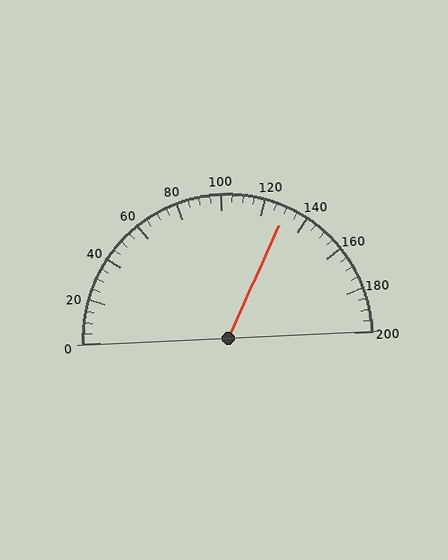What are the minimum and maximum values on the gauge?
The gauge ranges from 0 to 200.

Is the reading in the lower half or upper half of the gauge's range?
The reading is in the upper half of the range (0 to 200).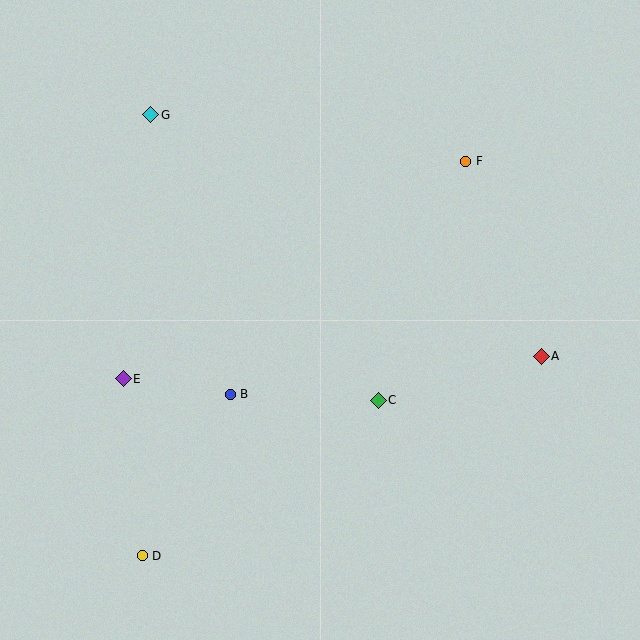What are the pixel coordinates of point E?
Point E is at (123, 379).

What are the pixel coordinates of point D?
Point D is at (142, 556).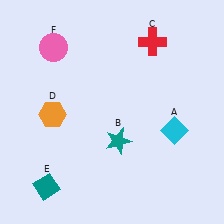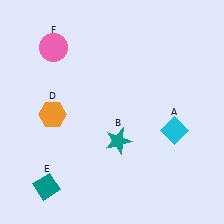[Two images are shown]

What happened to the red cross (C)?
The red cross (C) was removed in Image 2. It was in the top-right area of Image 1.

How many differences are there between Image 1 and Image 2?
There is 1 difference between the two images.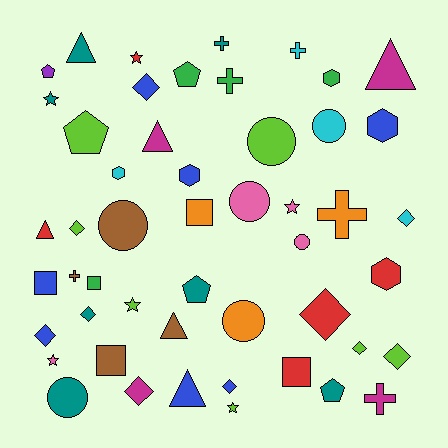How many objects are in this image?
There are 50 objects.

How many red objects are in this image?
There are 5 red objects.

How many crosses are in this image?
There are 6 crosses.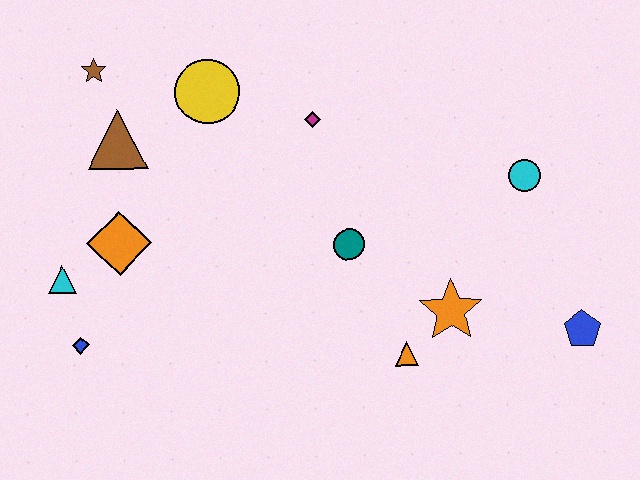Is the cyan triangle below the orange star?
No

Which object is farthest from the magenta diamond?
The blue pentagon is farthest from the magenta diamond.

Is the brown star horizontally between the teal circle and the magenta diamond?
No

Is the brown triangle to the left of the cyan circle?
Yes